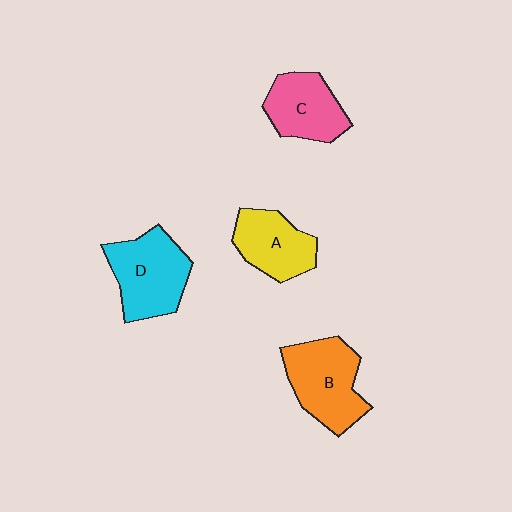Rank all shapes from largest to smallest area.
From largest to smallest: B (orange), D (cyan), C (pink), A (yellow).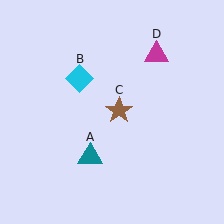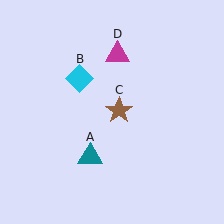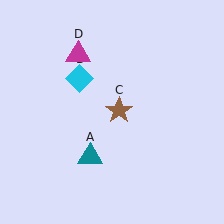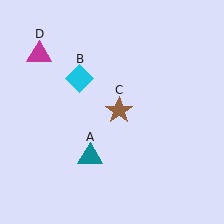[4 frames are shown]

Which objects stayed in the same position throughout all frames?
Teal triangle (object A) and cyan diamond (object B) and brown star (object C) remained stationary.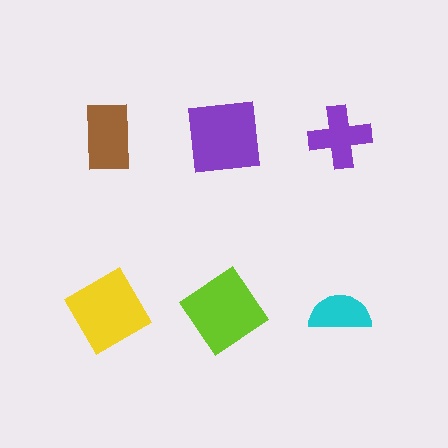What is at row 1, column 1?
A brown rectangle.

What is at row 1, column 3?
A purple cross.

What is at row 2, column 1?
A yellow diamond.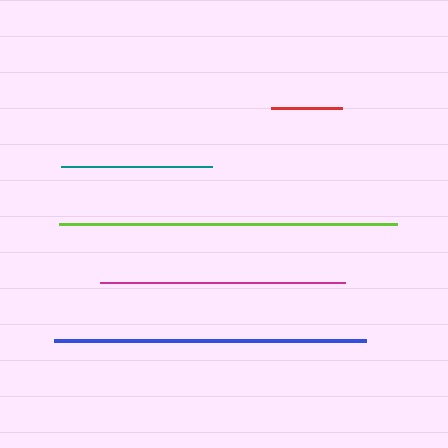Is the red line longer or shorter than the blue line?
The blue line is longer than the red line.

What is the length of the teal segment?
The teal segment is approximately 151 pixels long.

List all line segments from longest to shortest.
From longest to shortest: lime, blue, magenta, teal, red.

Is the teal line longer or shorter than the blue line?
The blue line is longer than the teal line.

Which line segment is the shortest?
The red line is the shortest at approximately 71 pixels.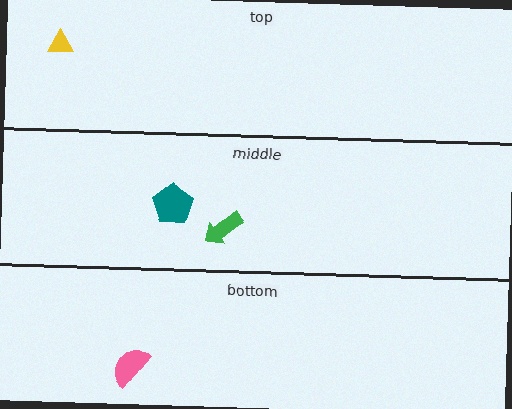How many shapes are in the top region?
1.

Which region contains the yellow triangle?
The top region.